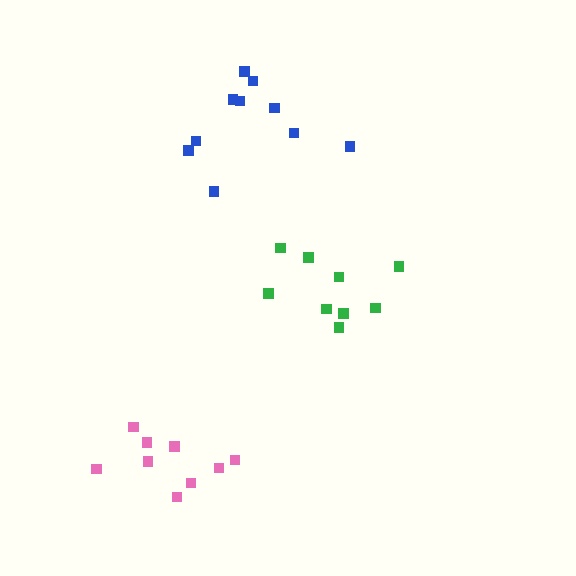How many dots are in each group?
Group 1: 10 dots, Group 2: 9 dots, Group 3: 9 dots (28 total).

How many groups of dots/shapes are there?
There are 3 groups.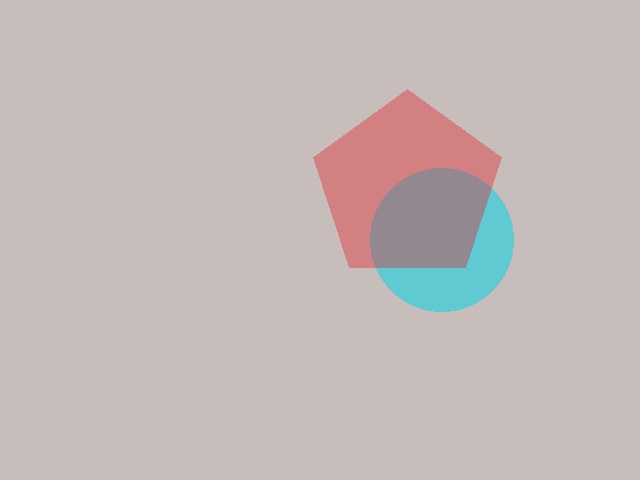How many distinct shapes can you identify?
There are 2 distinct shapes: a cyan circle, a red pentagon.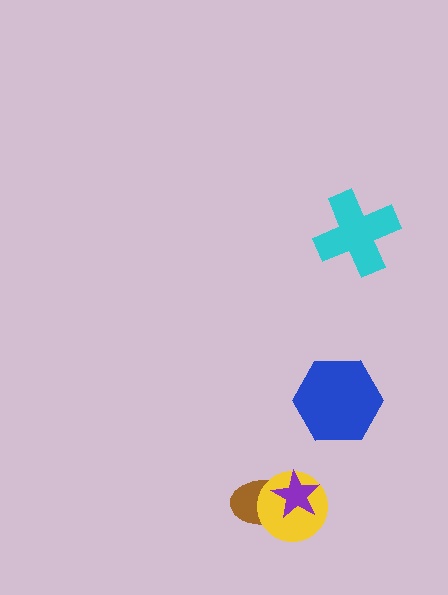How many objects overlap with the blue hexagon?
0 objects overlap with the blue hexagon.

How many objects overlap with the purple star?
2 objects overlap with the purple star.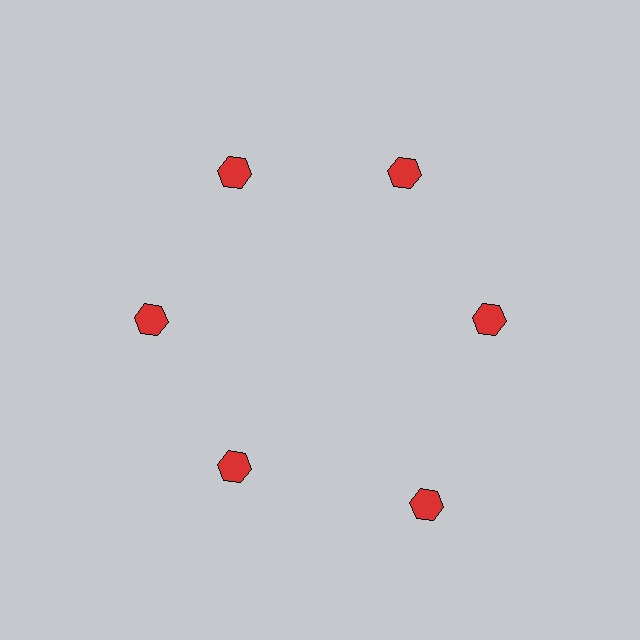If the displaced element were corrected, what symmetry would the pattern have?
It would have 6-fold rotational symmetry — the pattern would map onto itself every 60 degrees.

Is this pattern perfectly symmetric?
No. The 6 red hexagons are arranged in a ring, but one element near the 5 o'clock position is pushed outward from the center, breaking the 6-fold rotational symmetry.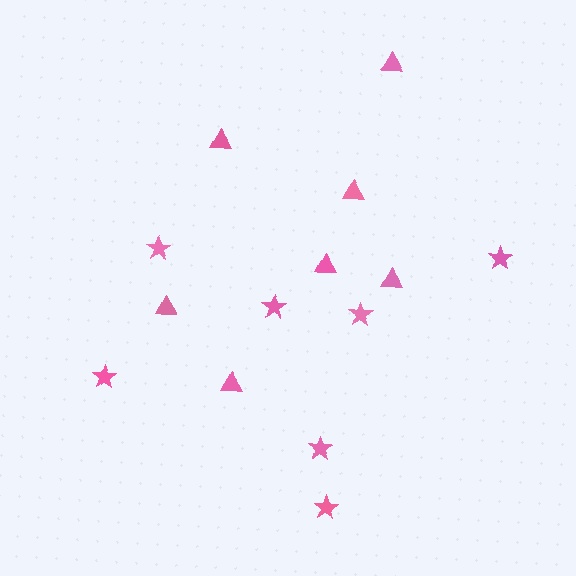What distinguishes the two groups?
There are 2 groups: one group of stars (7) and one group of triangles (7).